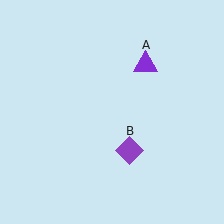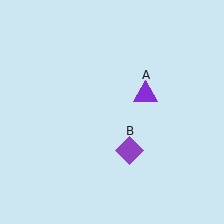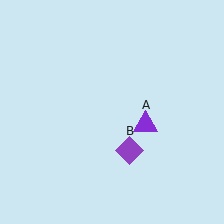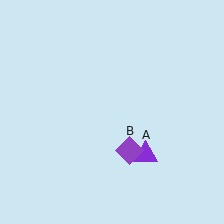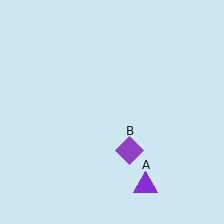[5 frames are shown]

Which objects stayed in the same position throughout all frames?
Purple diamond (object B) remained stationary.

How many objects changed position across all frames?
1 object changed position: purple triangle (object A).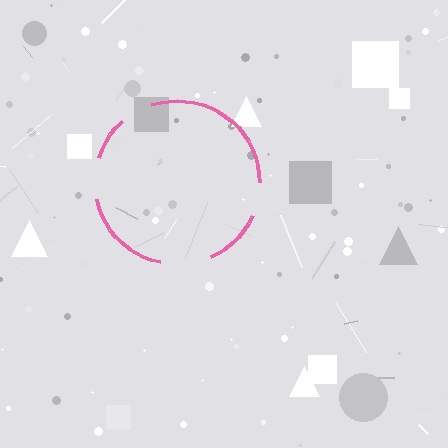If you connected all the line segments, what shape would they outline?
They would outline a circle.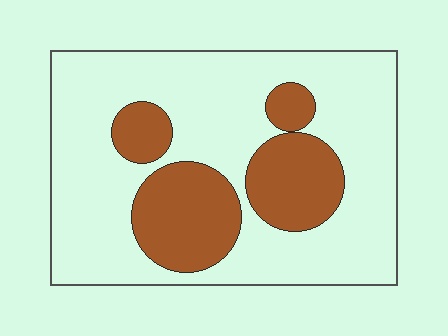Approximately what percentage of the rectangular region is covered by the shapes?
Approximately 30%.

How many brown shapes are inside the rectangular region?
4.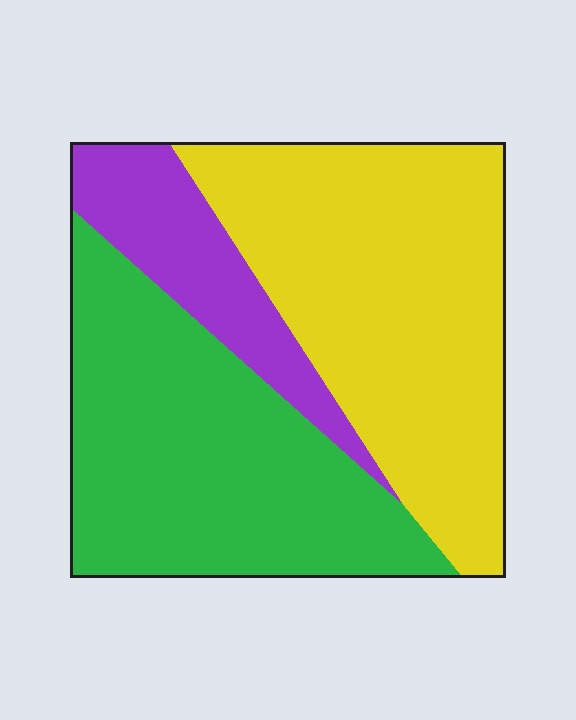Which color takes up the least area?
Purple, at roughly 15%.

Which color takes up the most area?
Yellow, at roughly 45%.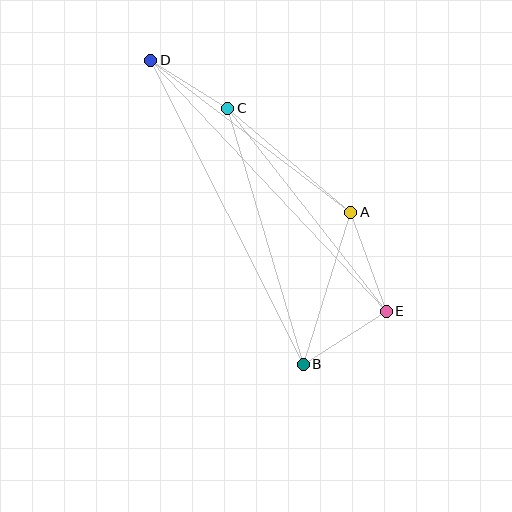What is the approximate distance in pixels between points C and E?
The distance between C and E is approximately 258 pixels.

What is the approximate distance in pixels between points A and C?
The distance between A and C is approximately 161 pixels.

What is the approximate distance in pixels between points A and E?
The distance between A and E is approximately 105 pixels.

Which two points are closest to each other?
Points C and D are closest to each other.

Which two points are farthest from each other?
Points D and E are farthest from each other.